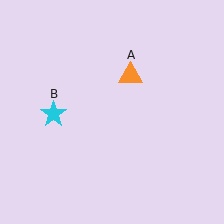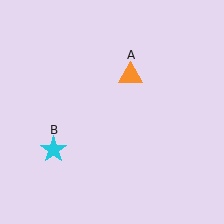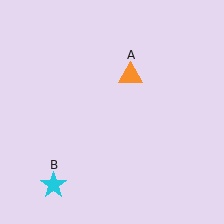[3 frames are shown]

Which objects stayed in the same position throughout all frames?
Orange triangle (object A) remained stationary.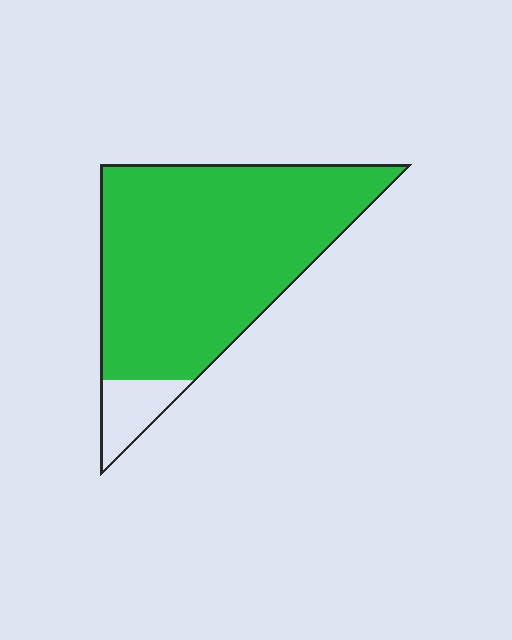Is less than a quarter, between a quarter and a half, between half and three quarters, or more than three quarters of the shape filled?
More than three quarters.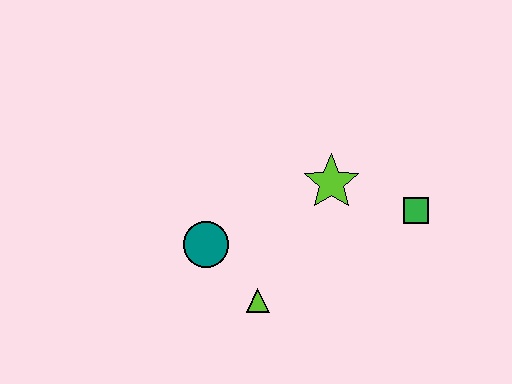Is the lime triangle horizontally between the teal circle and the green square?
Yes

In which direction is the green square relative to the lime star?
The green square is to the right of the lime star.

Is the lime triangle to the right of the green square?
No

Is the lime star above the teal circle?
Yes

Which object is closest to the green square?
The lime star is closest to the green square.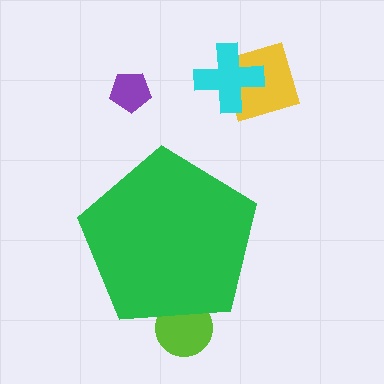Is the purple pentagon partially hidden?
No, the purple pentagon is fully visible.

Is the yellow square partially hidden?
No, the yellow square is fully visible.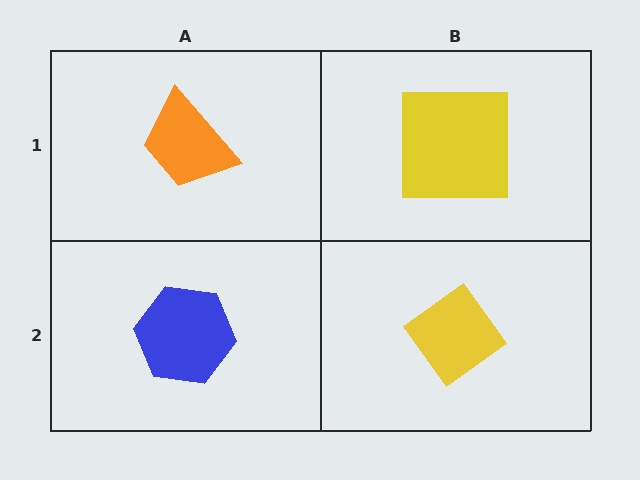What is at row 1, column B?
A yellow square.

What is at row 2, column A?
A blue hexagon.